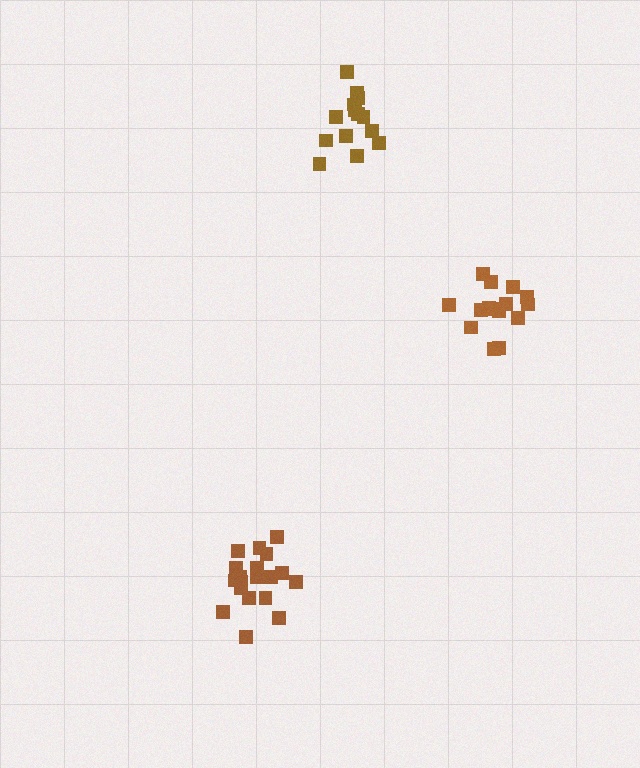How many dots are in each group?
Group 1: 19 dots, Group 2: 15 dots, Group 3: 14 dots (48 total).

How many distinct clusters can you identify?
There are 3 distinct clusters.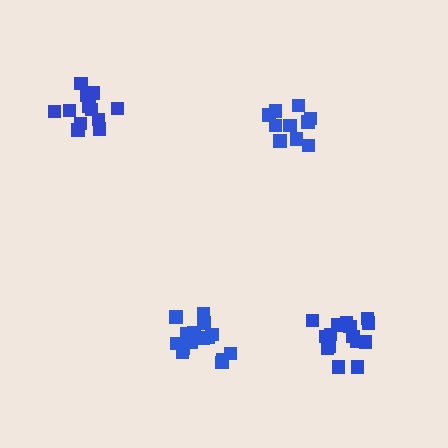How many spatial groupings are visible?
There are 4 spatial groupings.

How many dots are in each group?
Group 1: 17 dots, Group 2: 11 dots, Group 3: 12 dots, Group 4: 16 dots (56 total).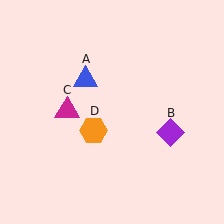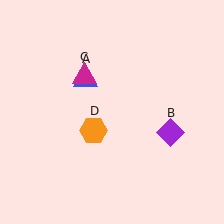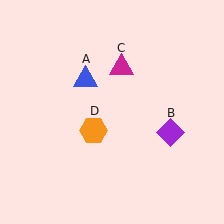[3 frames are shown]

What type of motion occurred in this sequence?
The magenta triangle (object C) rotated clockwise around the center of the scene.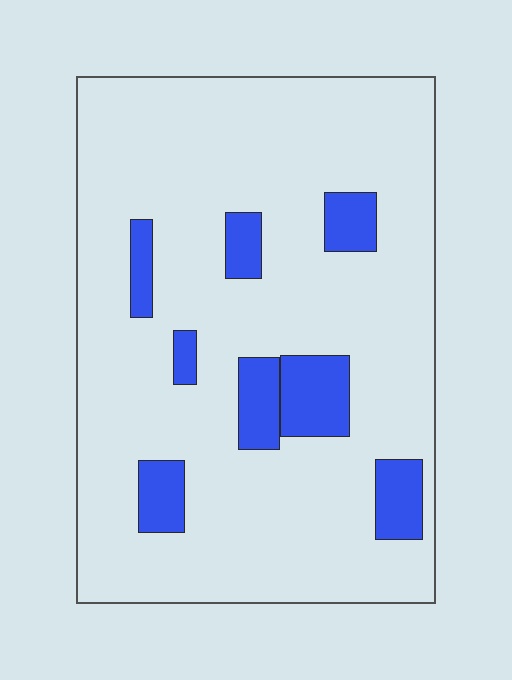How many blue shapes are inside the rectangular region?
8.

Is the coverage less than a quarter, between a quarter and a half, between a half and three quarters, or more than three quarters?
Less than a quarter.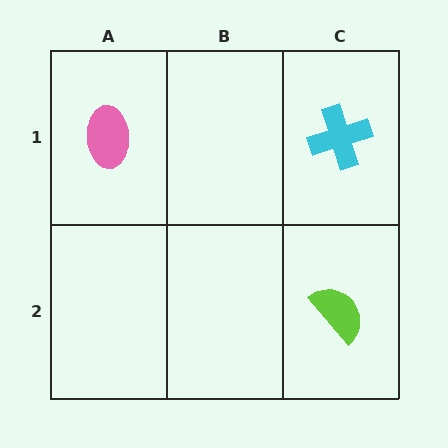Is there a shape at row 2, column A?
No, that cell is empty.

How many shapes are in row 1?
2 shapes.